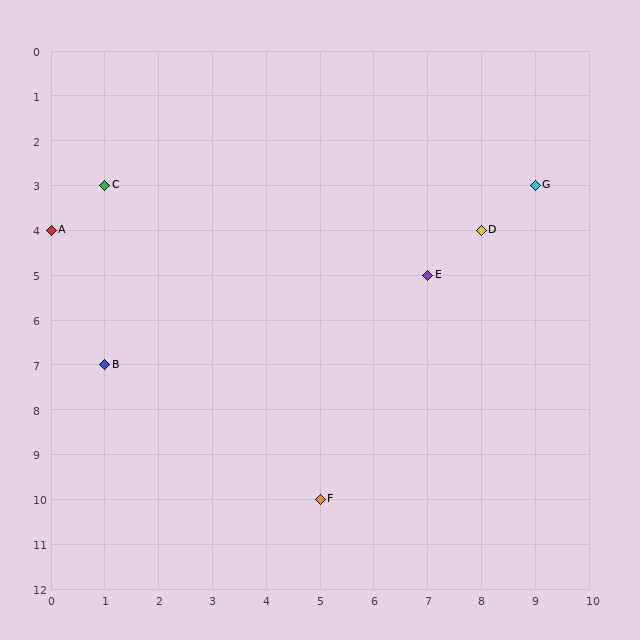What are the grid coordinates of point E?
Point E is at grid coordinates (7, 5).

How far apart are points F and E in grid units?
Points F and E are 2 columns and 5 rows apart (about 5.4 grid units diagonally).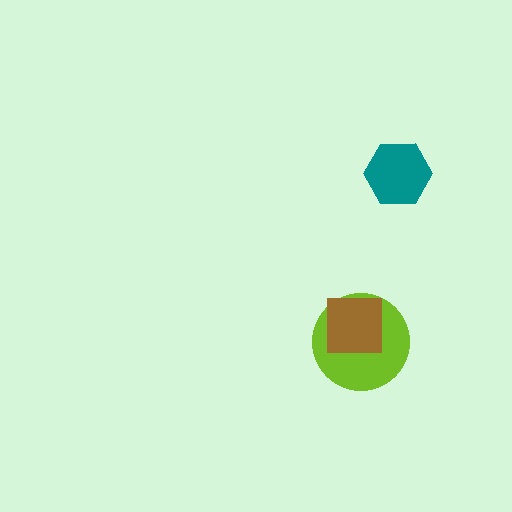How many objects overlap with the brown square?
1 object overlaps with the brown square.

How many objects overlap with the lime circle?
1 object overlaps with the lime circle.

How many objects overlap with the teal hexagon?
0 objects overlap with the teal hexagon.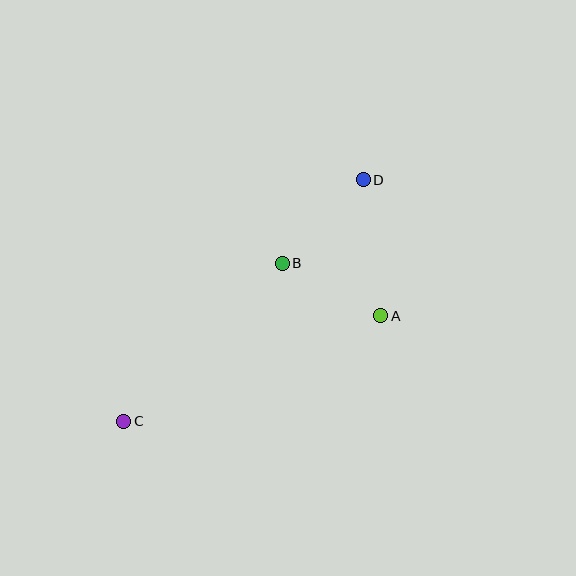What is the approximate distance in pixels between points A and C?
The distance between A and C is approximately 278 pixels.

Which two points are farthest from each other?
Points C and D are farthest from each other.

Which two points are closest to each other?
Points A and B are closest to each other.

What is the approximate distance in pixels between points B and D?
The distance between B and D is approximately 116 pixels.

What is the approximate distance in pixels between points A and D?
The distance between A and D is approximately 137 pixels.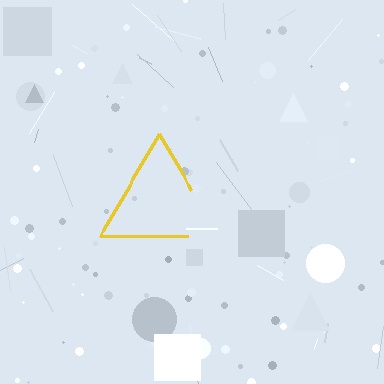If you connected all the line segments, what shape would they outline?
They would outline a triangle.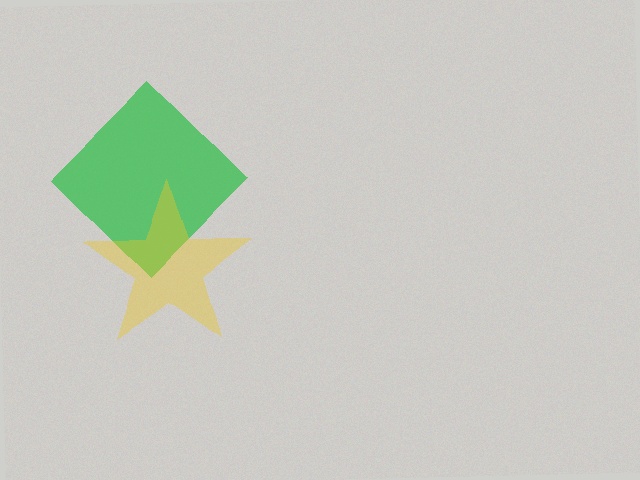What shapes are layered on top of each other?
The layered shapes are: a green diamond, a yellow star.